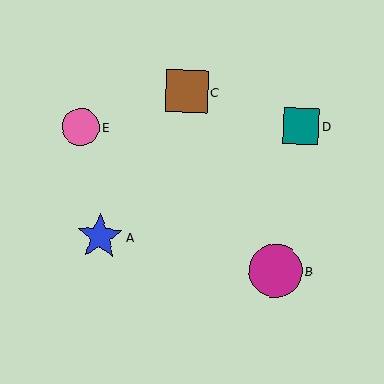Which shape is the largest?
The magenta circle (labeled B) is the largest.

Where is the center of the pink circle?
The center of the pink circle is at (80, 127).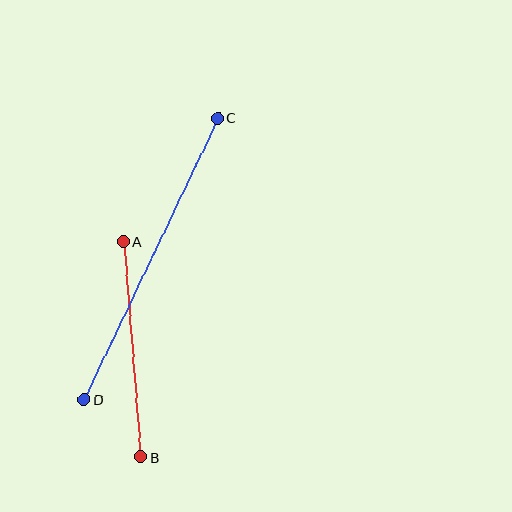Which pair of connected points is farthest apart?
Points C and D are farthest apart.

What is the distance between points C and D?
The distance is approximately 311 pixels.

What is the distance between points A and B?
The distance is approximately 216 pixels.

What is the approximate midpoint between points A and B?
The midpoint is at approximately (132, 349) pixels.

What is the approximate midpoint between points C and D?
The midpoint is at approximately (151, 259) pixels.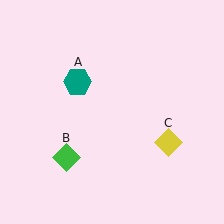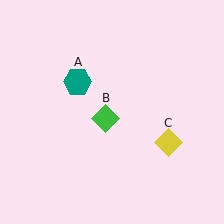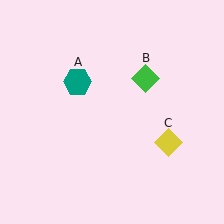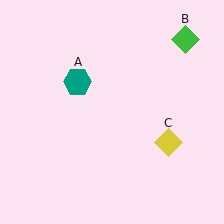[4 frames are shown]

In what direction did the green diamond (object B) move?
The green diamond (object B) moved up and to the right.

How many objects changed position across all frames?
1 object changed position: green diamond (object B).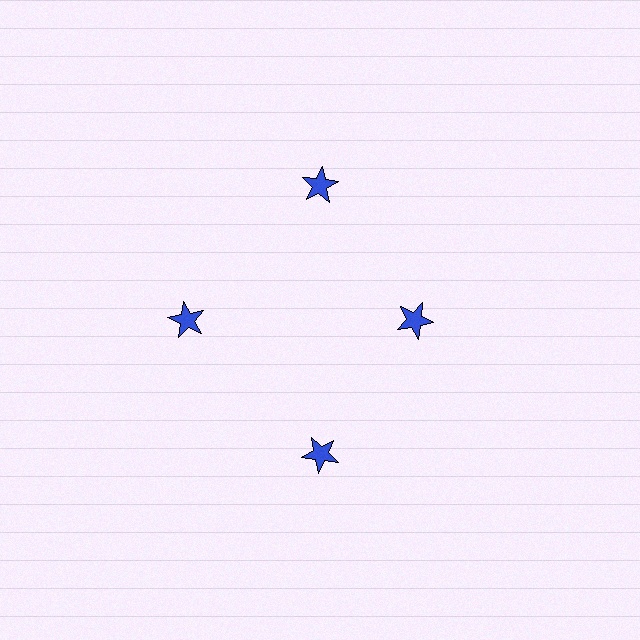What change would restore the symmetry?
The symmetry would be restored by moving it outward, back onto the ring so that all 4 stars sit at equal angles and equal distance from the center.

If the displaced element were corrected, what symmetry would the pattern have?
It would have 4-fold rotational symmetry — the pattern would map onto itself every 90 degrees.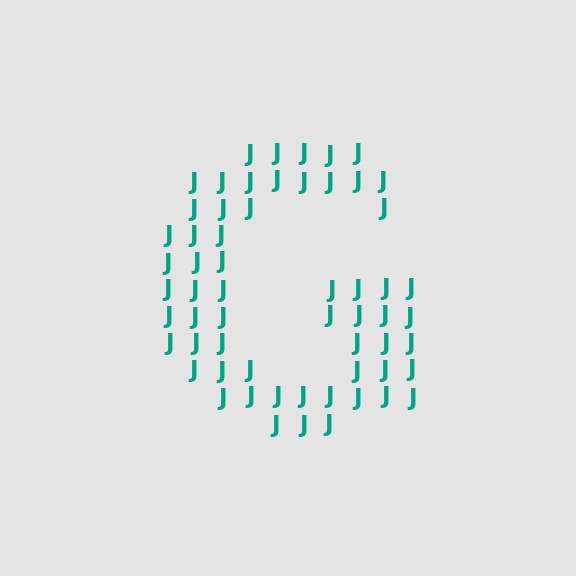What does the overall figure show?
The overall figure shows the letter G.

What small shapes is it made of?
It is made of small letter J's.